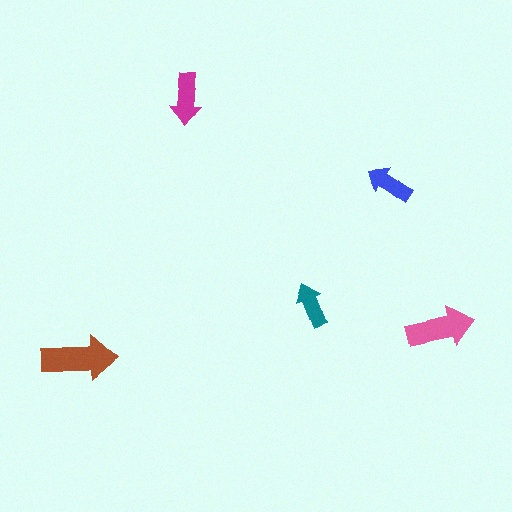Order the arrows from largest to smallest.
the brown one, the pink one, the magenta one, the blue one, the teal one.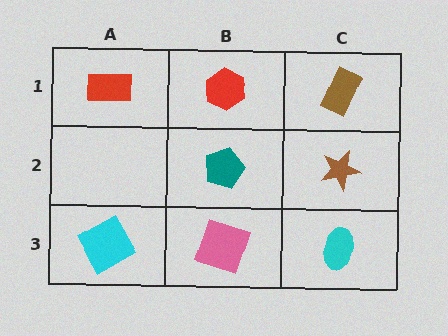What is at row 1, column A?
A red rectangle.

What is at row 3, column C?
A cyan ellipse.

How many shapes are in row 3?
3 shapes.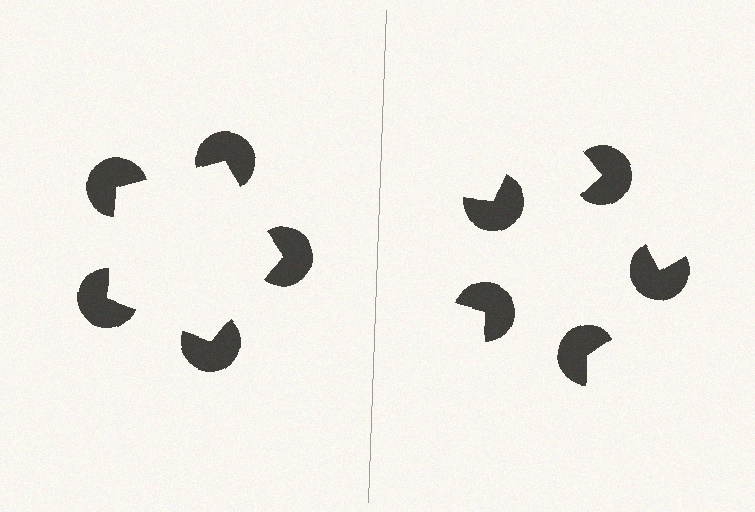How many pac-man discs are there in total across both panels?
10 — 5 on each side.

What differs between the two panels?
The pac-man discs are positioned identically on both sides; only the wedge orientations differ. On the left they align to a pentagon; on the right they are misaligned.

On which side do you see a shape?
An illusory pentagon appears on the left side. On the right side the wedge cuts are rotated, so no coherent shape forms.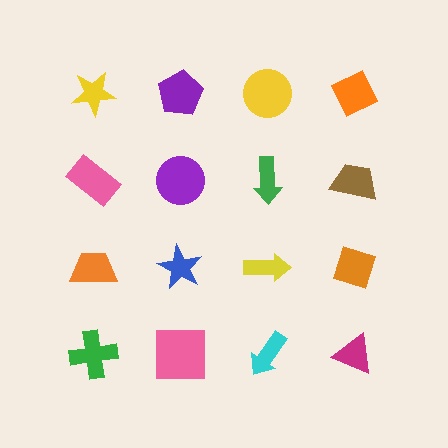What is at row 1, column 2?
A purple pentagon.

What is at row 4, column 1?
A green cross.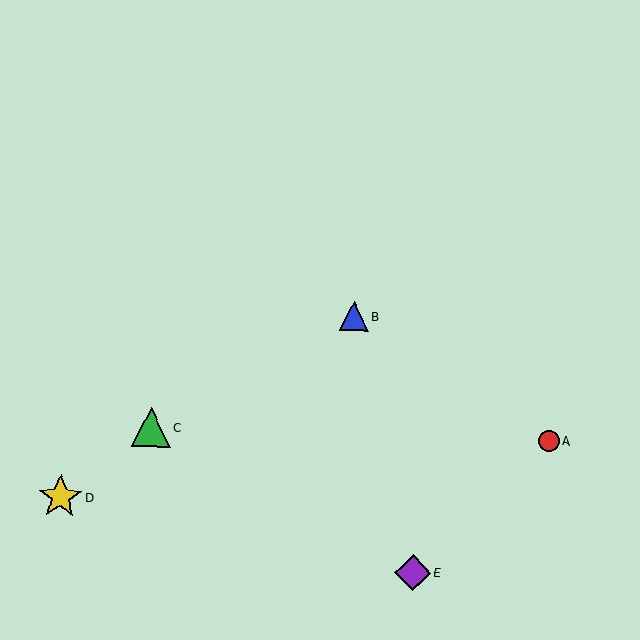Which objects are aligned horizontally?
Objects A, C are aligned horizontally.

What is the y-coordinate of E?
Object E is at y≈573.